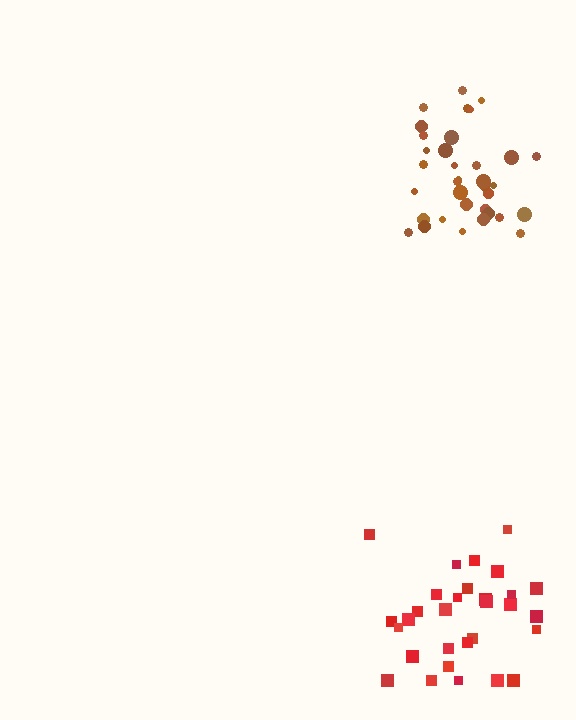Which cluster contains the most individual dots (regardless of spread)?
Brown (35).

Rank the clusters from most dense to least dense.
brown, red.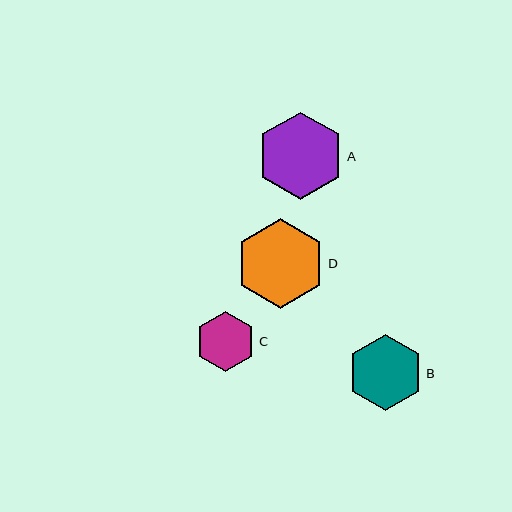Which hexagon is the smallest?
Hexagon C is the smallest with a size of approximately 60 pixels.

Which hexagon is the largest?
Hexagon D is the largest with a size of approximately 89 pixels.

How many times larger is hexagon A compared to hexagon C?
Hexagon A is approximately 1.5 times the size of hexagon C.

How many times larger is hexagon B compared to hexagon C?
Hexagon B is approximately 1.3 times the size of hexagon C.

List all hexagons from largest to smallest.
From largest to smallest: D, A, B, C.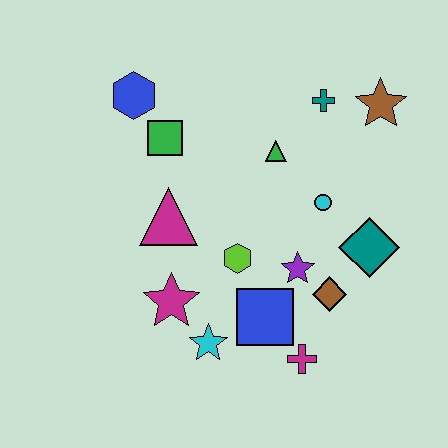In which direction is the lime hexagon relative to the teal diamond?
The lime hexagon is to the left of the teal diamond.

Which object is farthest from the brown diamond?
The blue hexagon is farthest from the brown diamond.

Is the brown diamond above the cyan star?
Yes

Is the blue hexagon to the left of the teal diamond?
Yes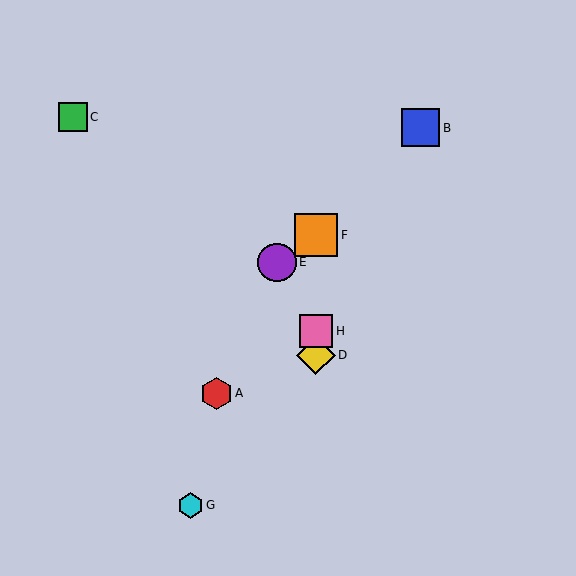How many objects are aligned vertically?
3 objects (D, F, H) are aligned vertically.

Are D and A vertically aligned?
No, D is at x≈316 and A is at x≈216.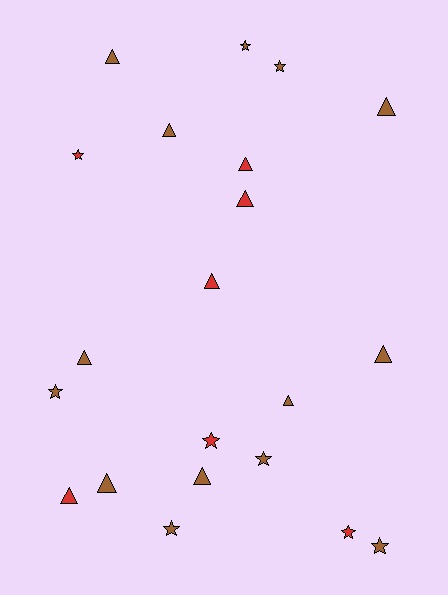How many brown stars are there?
There are 6 brown stars.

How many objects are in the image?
There are 21 objects.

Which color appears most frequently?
Brown, with 14 objects.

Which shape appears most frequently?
Triangle, with 12 objects.